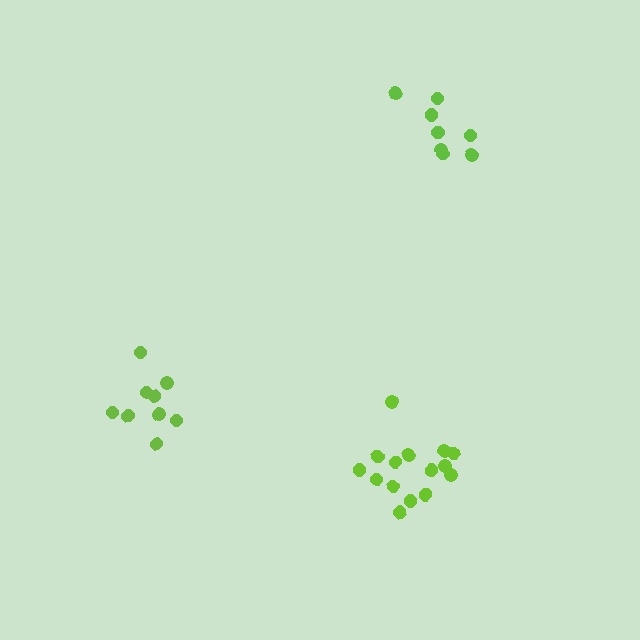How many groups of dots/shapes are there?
There are 3 groups.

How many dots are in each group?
Group 1: 9 dots, Group 2: 15 dots, Group 3: 9 dots (33 total).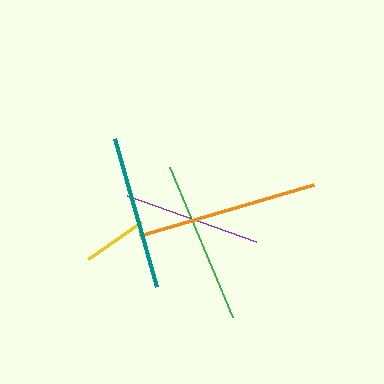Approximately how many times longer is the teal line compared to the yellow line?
The teal line is approximately 2.4 times the length of the yellow line.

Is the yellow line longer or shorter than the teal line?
The teal line is longer than the yellow line.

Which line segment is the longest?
The orange line is the longest at approximately 181 pixels.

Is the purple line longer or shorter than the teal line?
The teal line is longer than the purple line.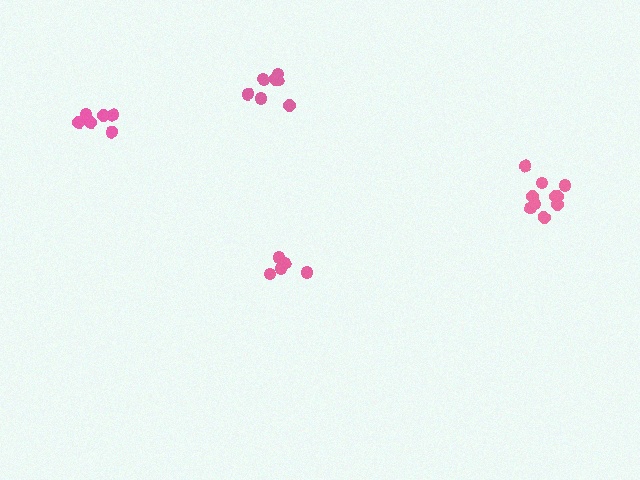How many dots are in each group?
Group 1: 7 dots, Group 2: 5 dots, Group 3: 10 dots, Group 4: 6 dots (28 total).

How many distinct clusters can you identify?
There are 4 distinct clusters.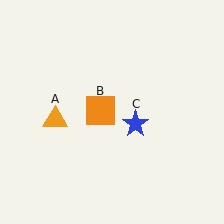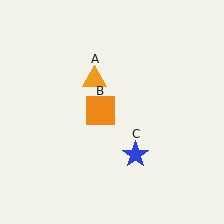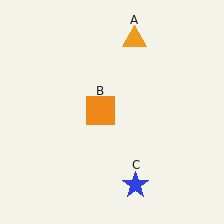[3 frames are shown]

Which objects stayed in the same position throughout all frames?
Orange square (object B) remained stationary.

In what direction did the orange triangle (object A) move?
The orange triangle (object A) moved up and to the right.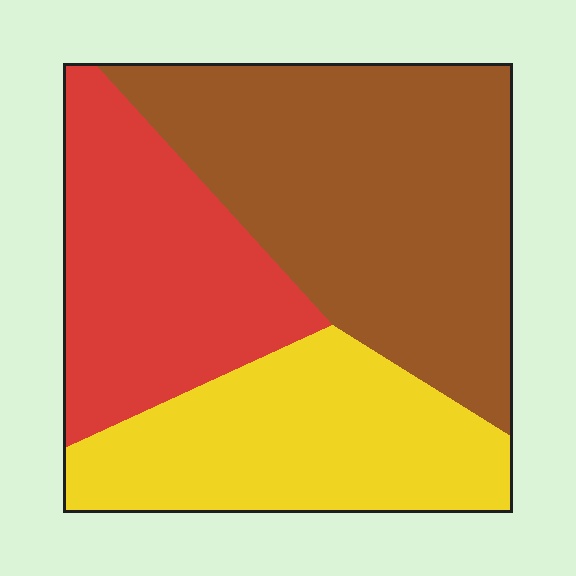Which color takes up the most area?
Brown, at roughly 45%.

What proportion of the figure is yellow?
Yellow takes up about one quarter (1/4) of the figure.